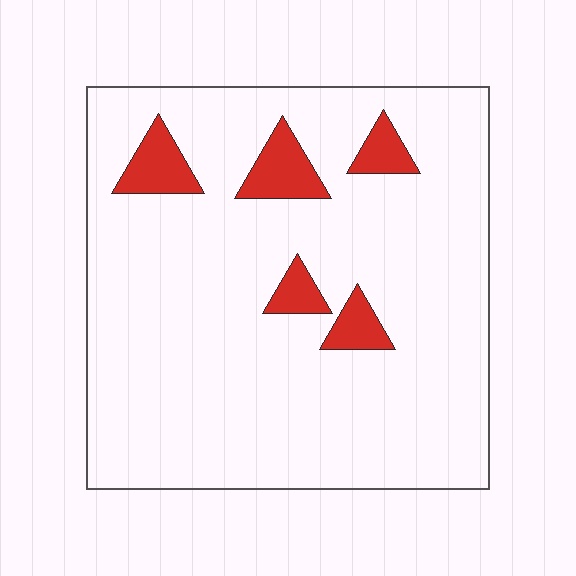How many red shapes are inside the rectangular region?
5.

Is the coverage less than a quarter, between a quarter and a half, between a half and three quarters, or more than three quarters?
Less than a quarter.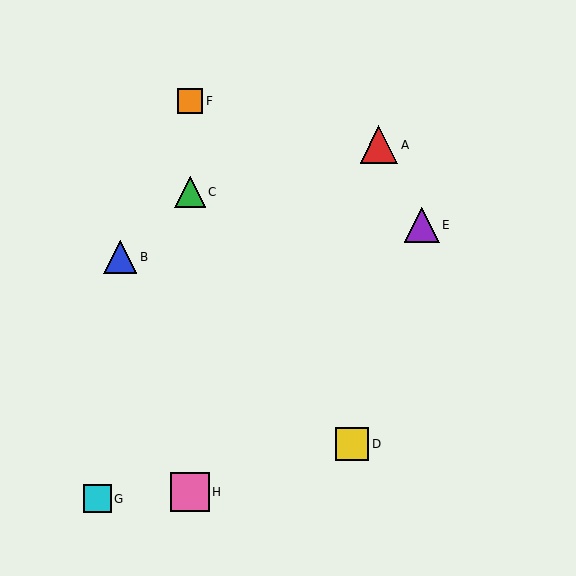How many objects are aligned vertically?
3 objects (C, F, H) are aligned vertically.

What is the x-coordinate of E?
Object E is at x≈422.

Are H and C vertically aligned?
Yes, both are at x≈190.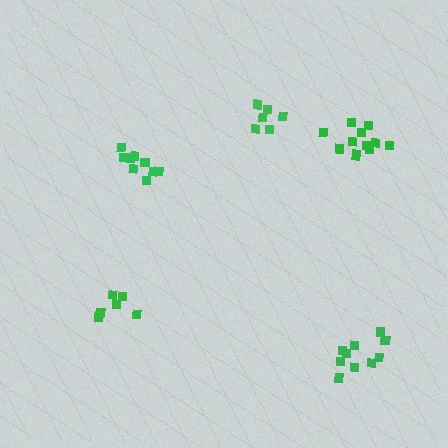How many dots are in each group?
Group 1: 12 dots, Group 2: 10 dots, Group 3: 6 dots, Group 4: 9 dots, Group 5: 7 dots (44 total).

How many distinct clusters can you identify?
There are 5 distinct clusters.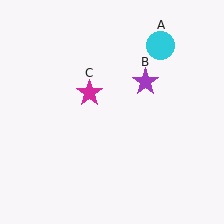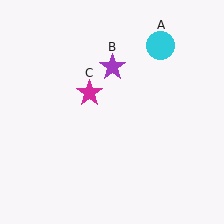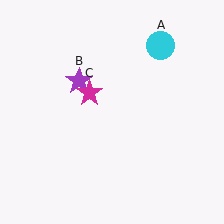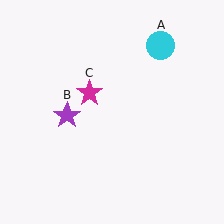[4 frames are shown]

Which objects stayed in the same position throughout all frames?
Cyan circle (object A) and magenta star (object C) remained stationary.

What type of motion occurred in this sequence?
The purple star (object B) rotated counterclockwise around the center of the scene.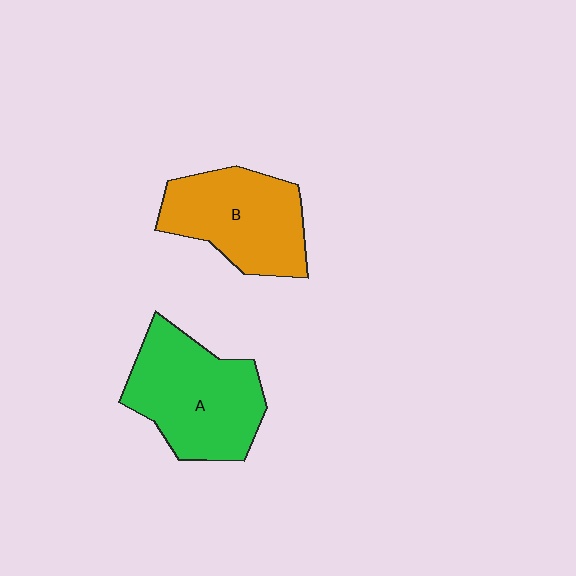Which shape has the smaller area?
Shape B (orange).